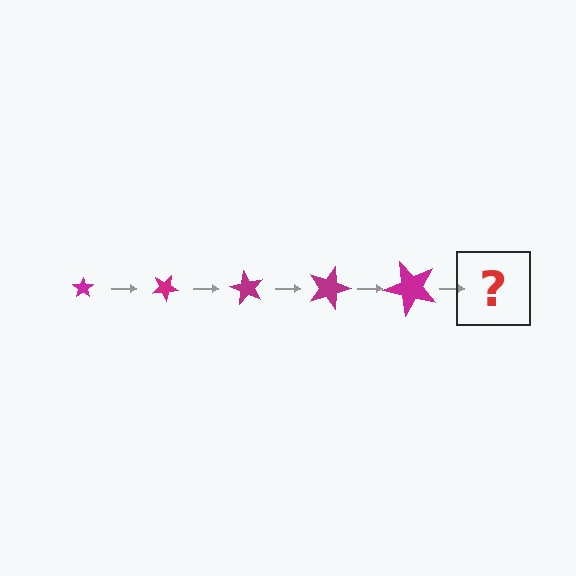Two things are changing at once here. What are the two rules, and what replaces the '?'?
The two rules are that the star grows larger each step and it rotates 30 degrees each step. The '?' should be a star, larger than the previous one and rotated 150 degrees from the start.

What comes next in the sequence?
The next element should be a star, larger than the previous one and rotated 150 degrees from the start.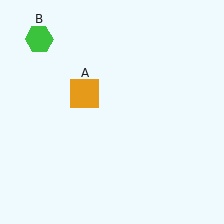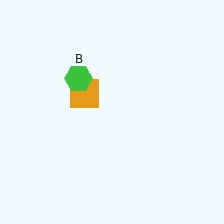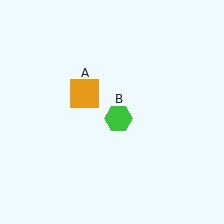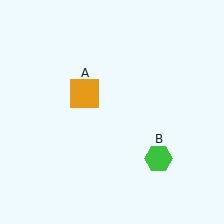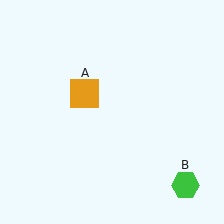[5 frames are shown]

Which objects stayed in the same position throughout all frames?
Orange square (object A) remained stationary.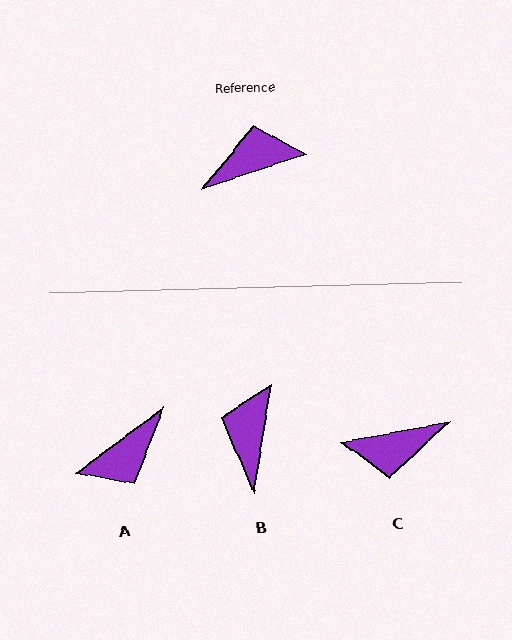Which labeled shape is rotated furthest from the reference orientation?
C, about 172 degrees away.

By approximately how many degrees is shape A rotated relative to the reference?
Approximately 162 degrees clockwise.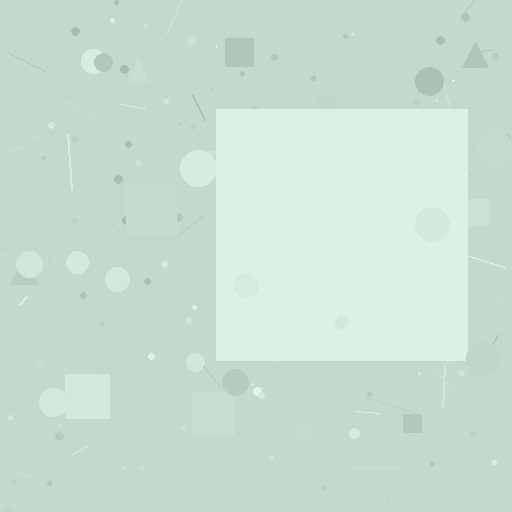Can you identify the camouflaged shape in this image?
The camouflaged shape is a square.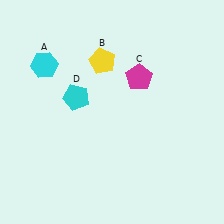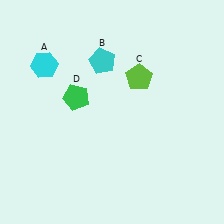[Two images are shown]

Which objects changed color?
B changed from yellow to cyan. C changed from magenta to lime. D changed from cyan to green.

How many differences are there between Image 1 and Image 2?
There are 3 differences between the two images.